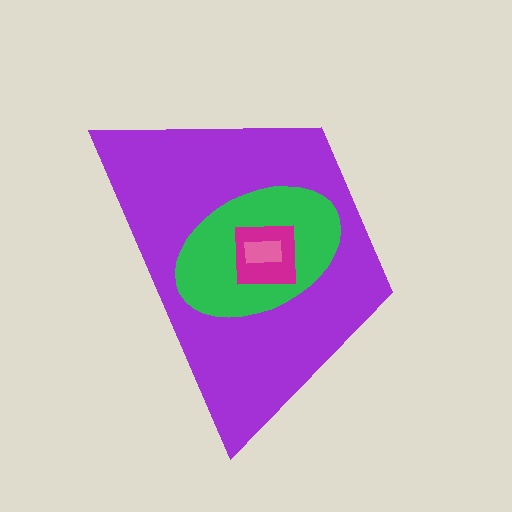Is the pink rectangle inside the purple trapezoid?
Yes.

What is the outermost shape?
The purple trapezoid.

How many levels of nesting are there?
4.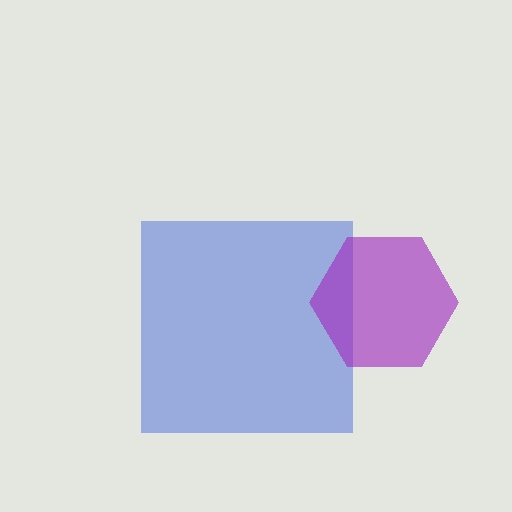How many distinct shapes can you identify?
There are 2 distinct shapes: a blue square, a purple hexagon.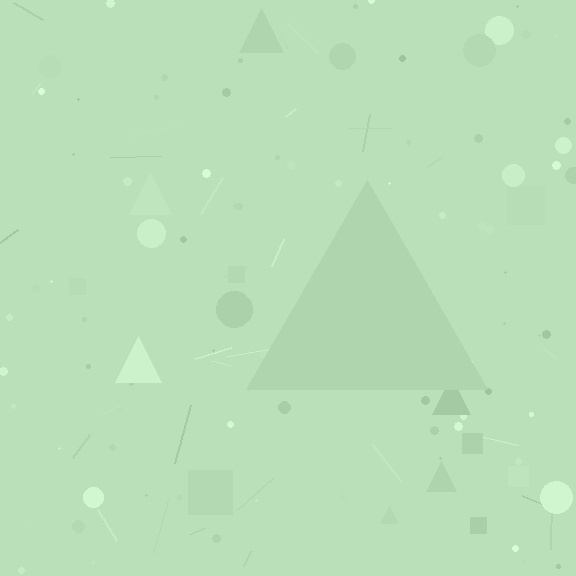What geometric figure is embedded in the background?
A triangle is embedded in the background.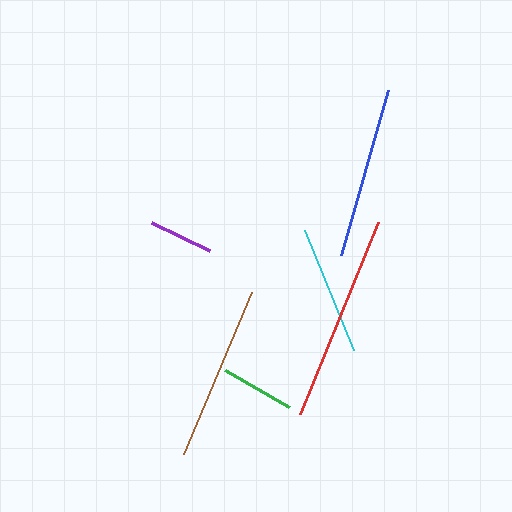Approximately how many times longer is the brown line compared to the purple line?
The brown line is approximately 2.7 times the length of the purple line.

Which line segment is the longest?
The red line is the longest at approximately 207 pixels.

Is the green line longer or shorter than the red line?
The red line is longer than the green line.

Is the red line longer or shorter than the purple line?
The red line is longer than the purple line.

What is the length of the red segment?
The red segment is approximately 207 pixels long.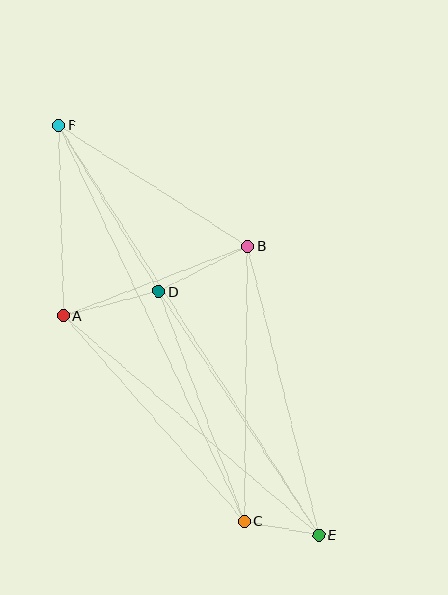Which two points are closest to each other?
Points C and E are closest to each other.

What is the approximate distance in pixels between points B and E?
The distance between B and E is approximately 298 pixels.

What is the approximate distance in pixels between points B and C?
The distance between B and C is approximately 275 pixels.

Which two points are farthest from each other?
Points E and F are farthest from each other.